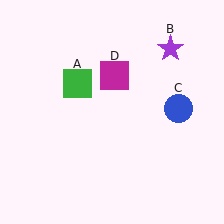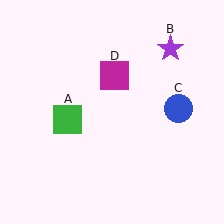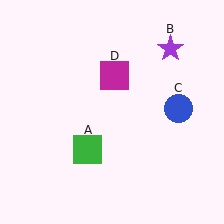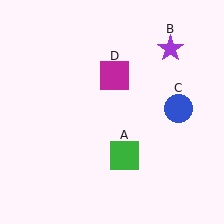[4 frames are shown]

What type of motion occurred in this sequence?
The green square (object A) rotated counterclockwise around the center of the scene.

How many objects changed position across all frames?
1 object changed position: green square (object A).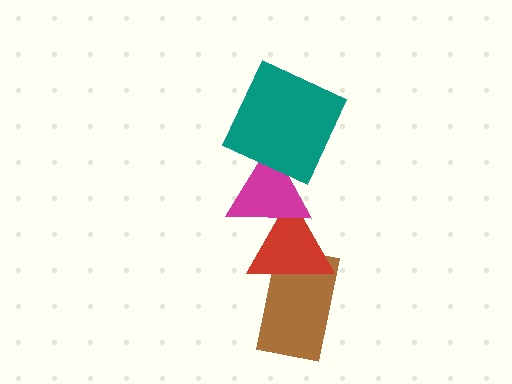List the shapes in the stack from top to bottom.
From top to bottom: the teal square, the magenta triangle, the red triangle, the brown rectangle.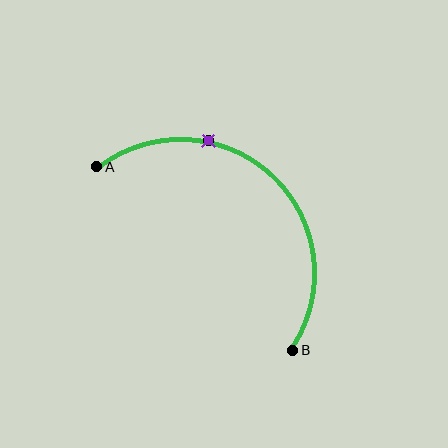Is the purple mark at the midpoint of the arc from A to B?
No. The purple mark lies on the arc but is closer to endpoint A. The arc midpoint would be at the point on the curve equidistant along the arc from both A and B.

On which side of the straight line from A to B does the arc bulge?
The arc bulges above and to the right of the straight line connecting A and B.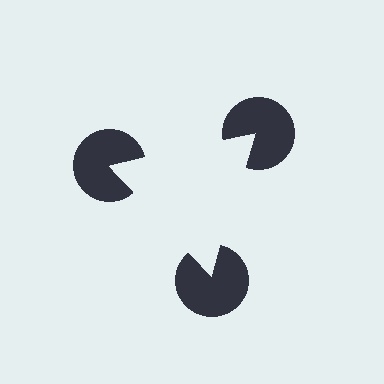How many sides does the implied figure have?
3 sides.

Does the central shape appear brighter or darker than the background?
It typically appears slightly brighter than the background, even though no actual brightness change is drawn.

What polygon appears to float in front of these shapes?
An illusory triangle — its edges are inferred from the aligned wedge cuts in the pac-man discs, not physically drawn.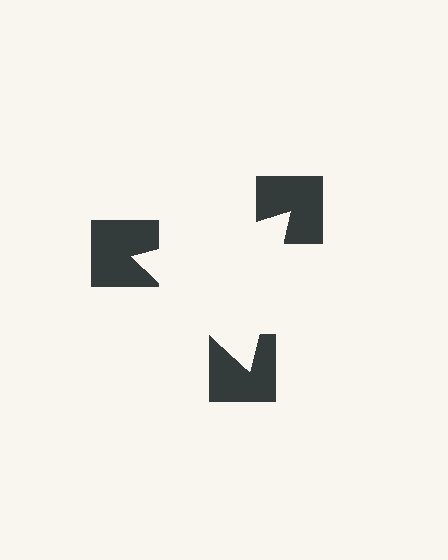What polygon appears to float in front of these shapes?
An illusory triangle — its edges are inferred from the aligned wedge cuts in the notched squares, not physically drawn.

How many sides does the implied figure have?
3 sides.